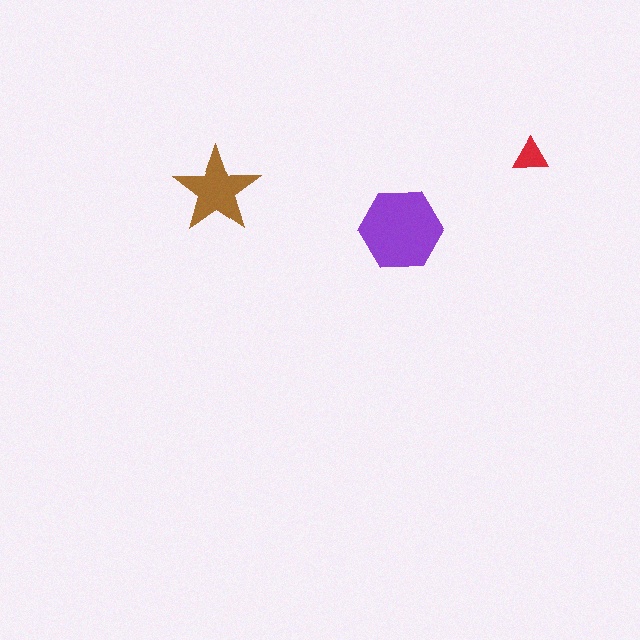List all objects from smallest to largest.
The red triangle, the brown star, the purple hexagon.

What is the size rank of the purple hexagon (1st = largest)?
1st.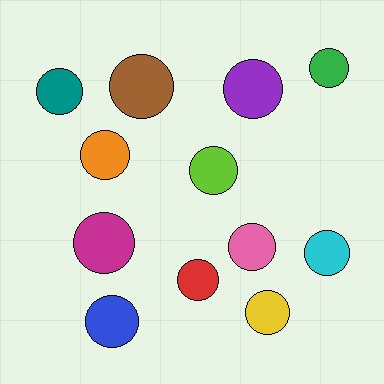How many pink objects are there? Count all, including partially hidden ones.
There is 1 pink object.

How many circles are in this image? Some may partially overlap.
There are 12 circles.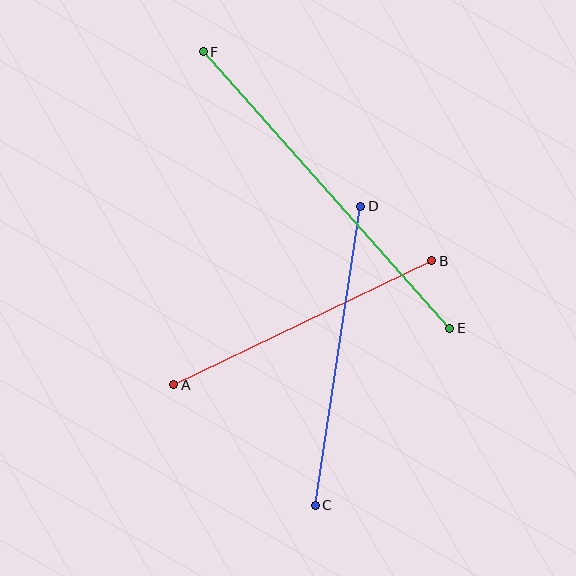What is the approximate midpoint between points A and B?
The midpoint is at approximately (303, 323) pixels.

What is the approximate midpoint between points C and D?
The midpoint is at approximately (338, 356) pixels.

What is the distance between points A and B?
The distance is approximately 286 pixels.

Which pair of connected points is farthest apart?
Points E and F are farthest apart.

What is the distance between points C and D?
The distance is approximately 303 pixels.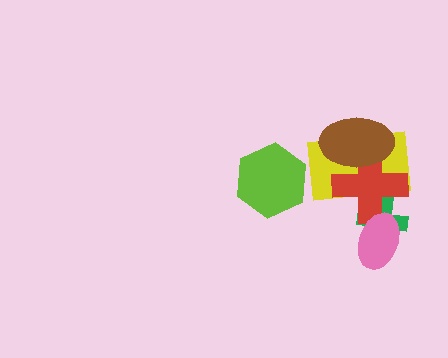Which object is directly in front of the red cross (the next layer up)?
The pink ellipse is directly in front of the red cross.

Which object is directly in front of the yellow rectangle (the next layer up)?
The red cross is directly in front of the yellow rectangle.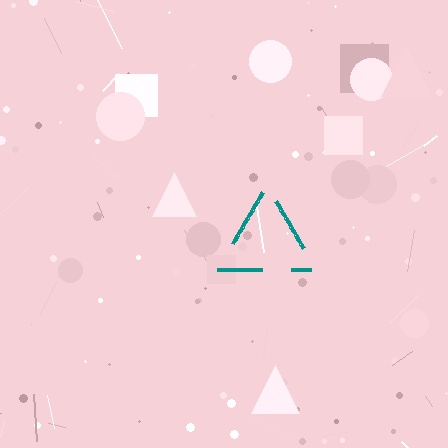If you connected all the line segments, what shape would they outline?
They would outline a triangle.